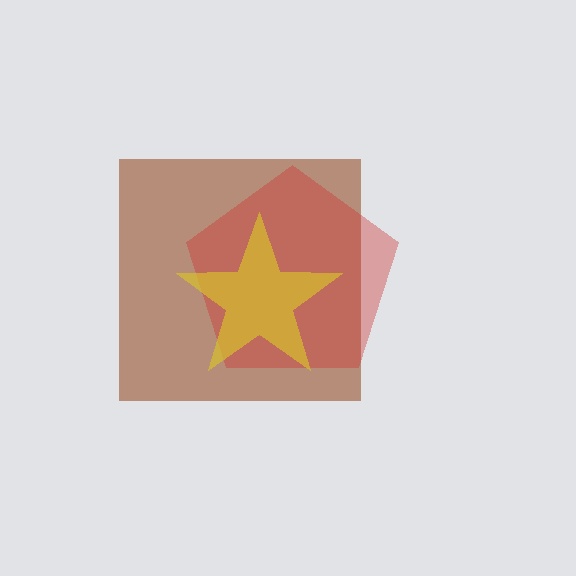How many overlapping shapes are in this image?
There are 3 overlapping shapes in the image.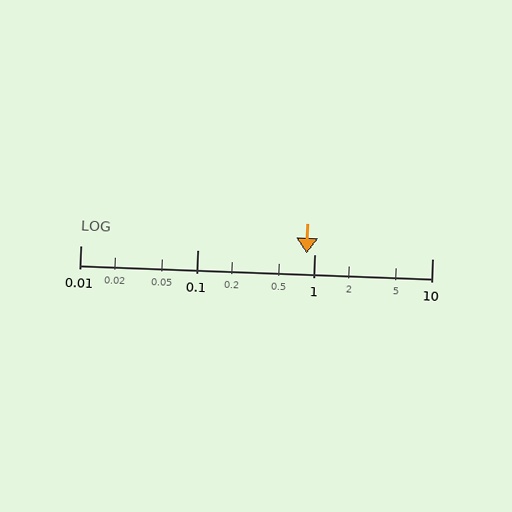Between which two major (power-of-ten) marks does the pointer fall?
The pointer is between 0.1 and 1.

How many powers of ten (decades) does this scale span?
The scale spans 3 decades, from 0.01 to 10.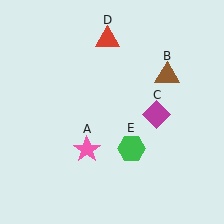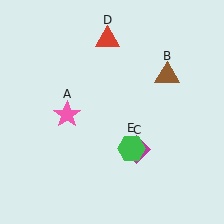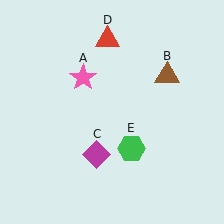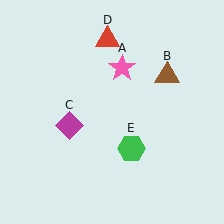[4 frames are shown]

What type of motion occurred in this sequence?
The pink star (object A), magenta diamond (object C) rotated clockwise around the center of the scene.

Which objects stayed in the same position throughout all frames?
Brown triangle (object B) and red triangle (object D) and green hexagon (object E) remained stationary.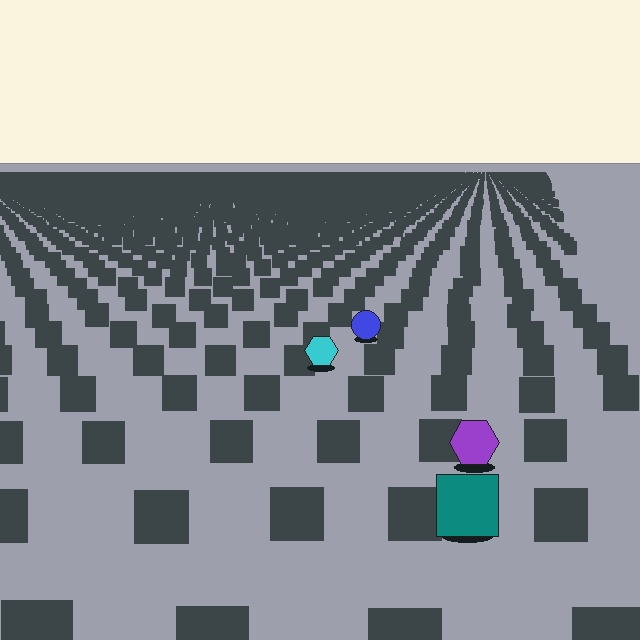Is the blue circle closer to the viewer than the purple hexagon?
No. The purple hexagon is closer — you can tell from the texture gradient: the ground texture is coarser near it.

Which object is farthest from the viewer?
The blue circle is farthest from the viewer. It appears smaller and the ground texture around it is denser.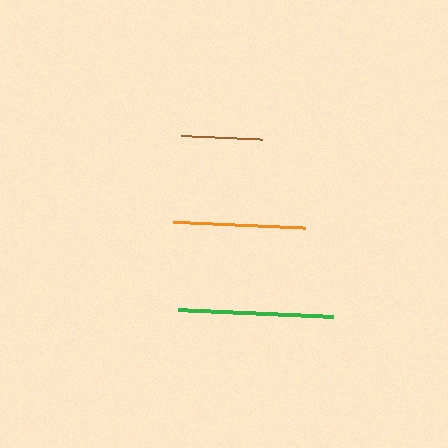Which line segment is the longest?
The green line is the longest at approximately 156 pixels.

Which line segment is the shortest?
The brown line is the shortest at approximately 81 pixels.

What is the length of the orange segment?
The orange segment is approximately 132 pixels long.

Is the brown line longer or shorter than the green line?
The green line is longer than the brown line.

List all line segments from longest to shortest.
From longest to shortest: green, orange, brown.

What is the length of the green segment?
The green segment is approximately 156 pixels long.